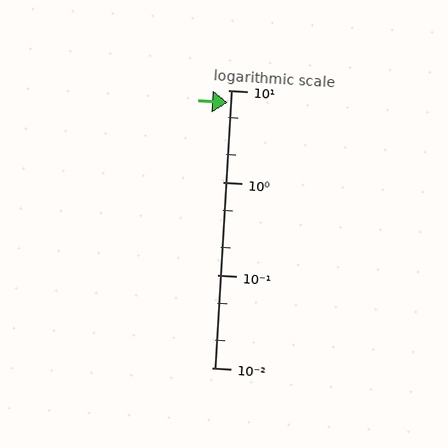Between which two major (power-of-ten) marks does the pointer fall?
The pointer is between 1 and 10.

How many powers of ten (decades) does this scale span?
The scale spans 3 decades, from 0.01 to 10.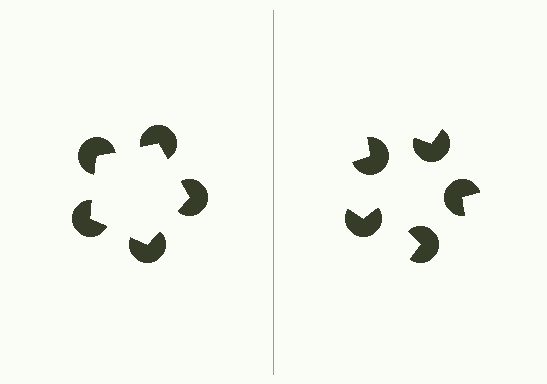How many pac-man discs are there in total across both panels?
10 — 5 on each side.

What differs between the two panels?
The pac-man discs are positioned identically on both sides; only the wedge orientations differ. On the left they align to a pentagon; on the right they are misaligned.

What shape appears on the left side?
An illusory pentagon.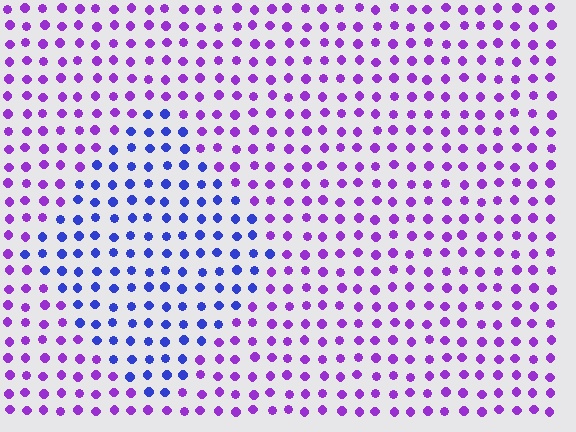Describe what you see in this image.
The image is filled with small purple elements in a uniform arrangement. A diamond-shaped region is visible where the elements are tinted to a slightly different hue, forming a subtle color boundary.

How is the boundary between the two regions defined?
The boundary is defined purely by a slight shift in hue (about 46 degrees). Spacing, size, and orientation are identical on both sides.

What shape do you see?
I see a diamond.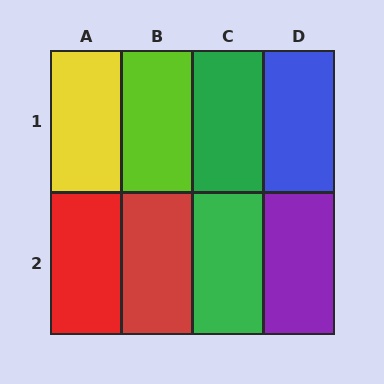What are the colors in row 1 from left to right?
Yellow, lime, green, blue.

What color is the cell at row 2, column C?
Green.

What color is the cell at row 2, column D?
Purple.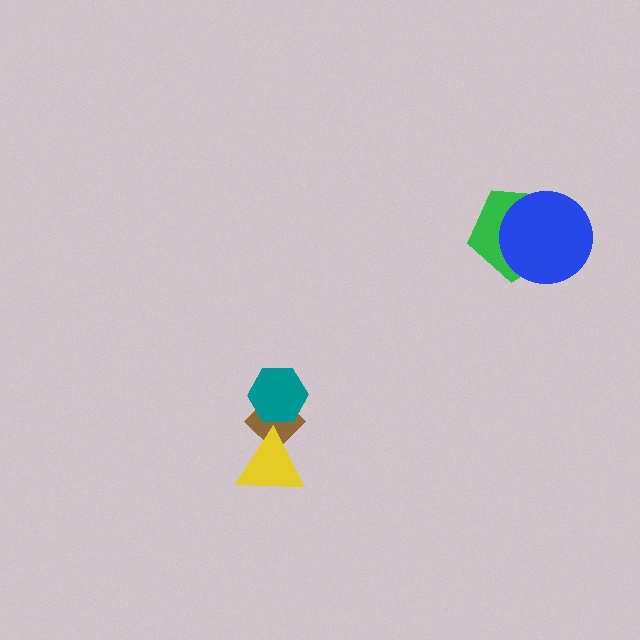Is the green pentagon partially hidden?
Yes, it is partially covered by another shape.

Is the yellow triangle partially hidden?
No, no other shape covers it.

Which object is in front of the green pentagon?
The blue circle is in front of the green pentagon.